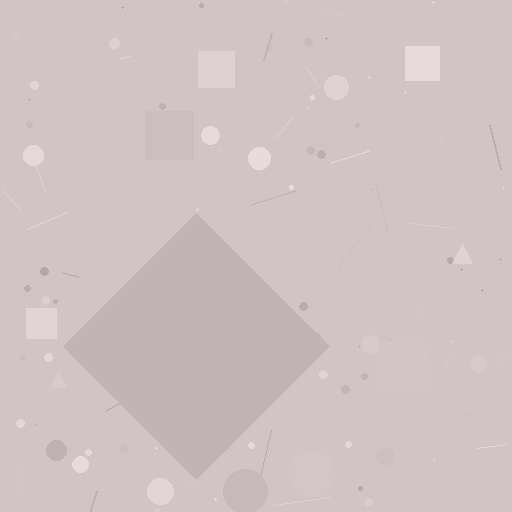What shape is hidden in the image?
A diamond is hidden in the image.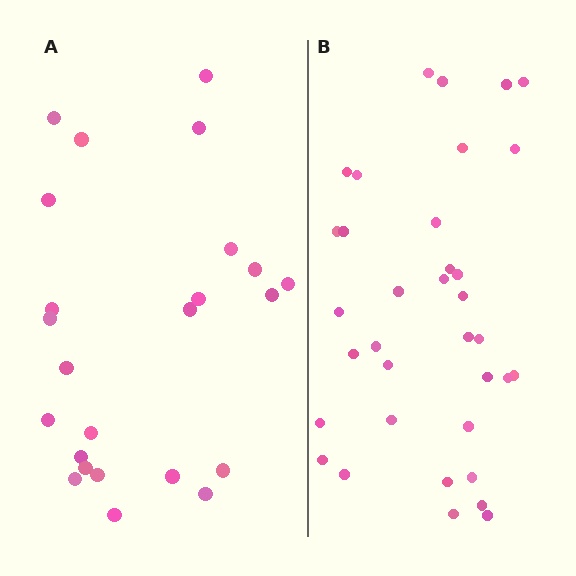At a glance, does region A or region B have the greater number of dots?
Region B (the right region) has more dots.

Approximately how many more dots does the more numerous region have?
Region B has roughly 12 or so more dots than region A.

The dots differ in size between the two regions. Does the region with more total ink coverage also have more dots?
No. Region A has more total ink coverage because its dots are larger, but region B actually contains more individual dots. Total area can be misleading — the number of items is what matters here.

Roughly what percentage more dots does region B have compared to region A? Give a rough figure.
About 45% more.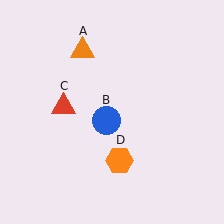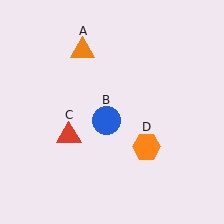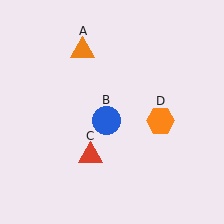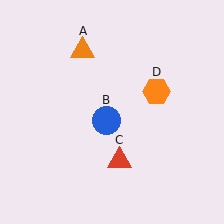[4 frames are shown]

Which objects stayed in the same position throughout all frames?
Orange triangle (object A) and blue circle (object B) remained stationary.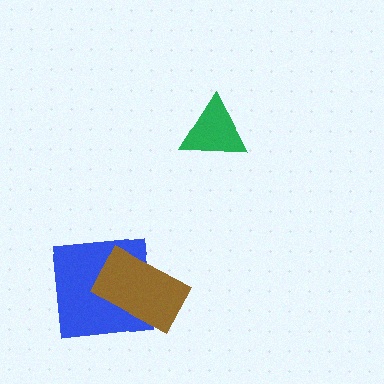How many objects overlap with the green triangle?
0 objects overlap with the green triangle.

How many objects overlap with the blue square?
1 object overlaps with the blue square.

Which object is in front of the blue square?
The brown rectangle is in front of the blue square.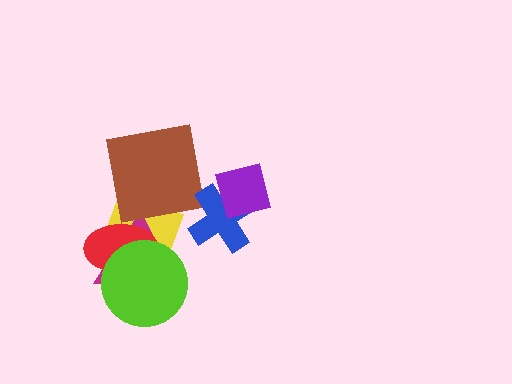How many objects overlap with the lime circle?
3 objects overlap with the lime circle.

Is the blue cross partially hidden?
Yes, it is partially covered by another shape.